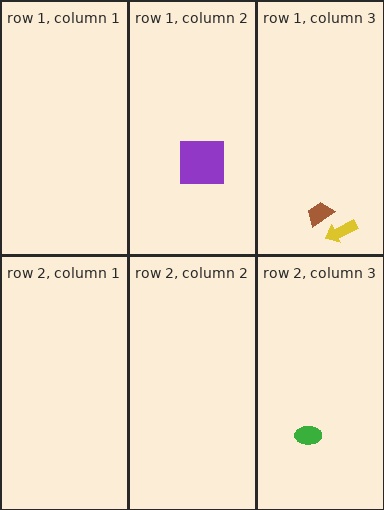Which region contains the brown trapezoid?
The row 1, column 3 region.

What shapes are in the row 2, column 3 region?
The green ellipse.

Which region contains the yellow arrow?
The row 1, column 3 region.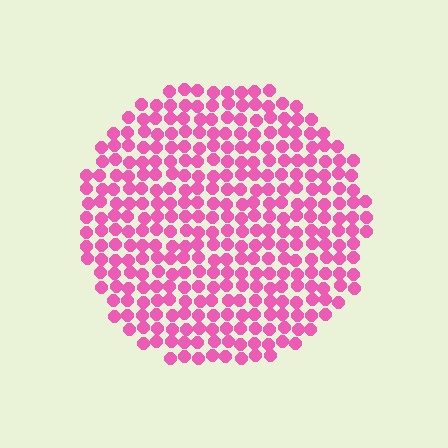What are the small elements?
The small elements are circles.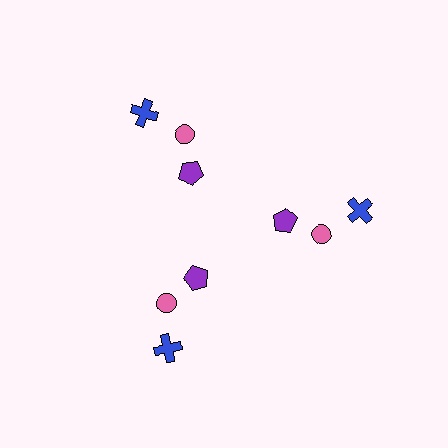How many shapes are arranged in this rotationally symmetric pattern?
There are 9 shapes, arranged in 3 groups of 3.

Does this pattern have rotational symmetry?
Yes, this pattern has 3-fold rotational symmetry. It looks the same after rotating 120 degrees around the center.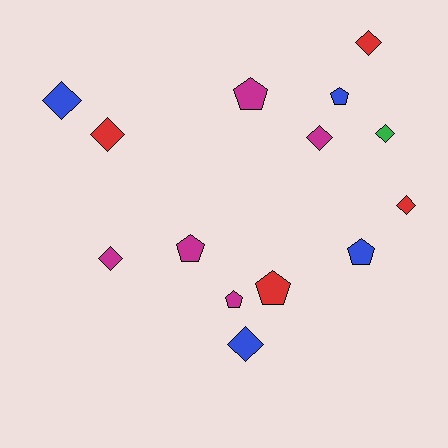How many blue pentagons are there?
There are 2 blue pentagons.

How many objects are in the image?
There are 14 objects.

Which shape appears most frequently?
Diamond, with 8 objects.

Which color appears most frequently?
Magenta, with 5 objects.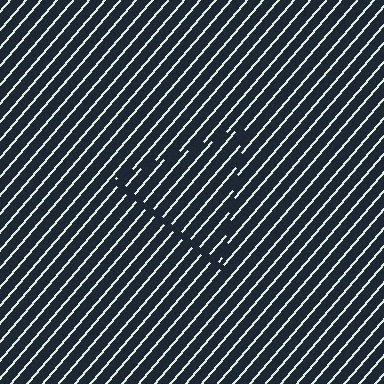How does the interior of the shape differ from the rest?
The interior of the shape contains the same grating, shifted by half a period — the contour is defined by the phase discontinuity where line-ends from the inner and outer gratings abut.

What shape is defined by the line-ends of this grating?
An illusory triangle. The interior of the shape contains the same grating, shifted by half a period — the contour is defined by the phase discontinuity where line-ends from the inner and outer gratings abut.